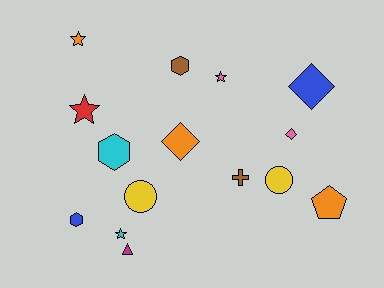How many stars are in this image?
There are 4 stars.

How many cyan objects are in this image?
There are 2 cyan objects.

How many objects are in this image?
There are 15 objects.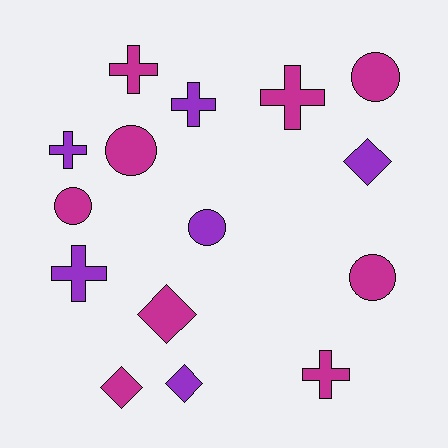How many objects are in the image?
There are 15 objects.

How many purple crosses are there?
There are 3 purple crosses.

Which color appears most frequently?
Magenta, with 9 objects.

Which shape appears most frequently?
Cross, with 6 objects.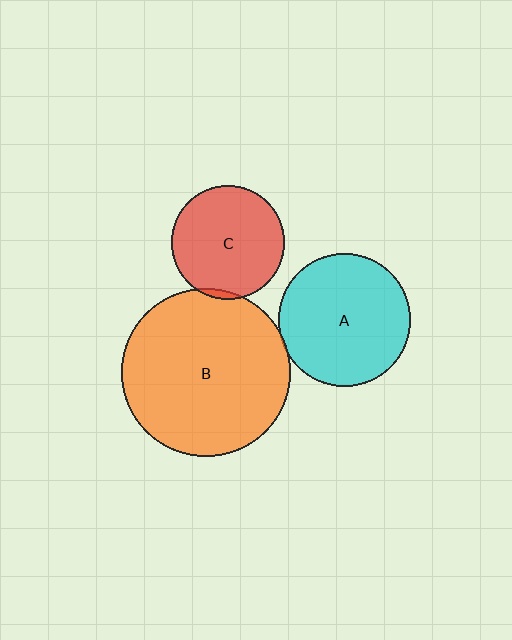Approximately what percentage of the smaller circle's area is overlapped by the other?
Approximately 5%.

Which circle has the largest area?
Circle B (orange).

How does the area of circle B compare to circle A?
Approximately 1.6 times.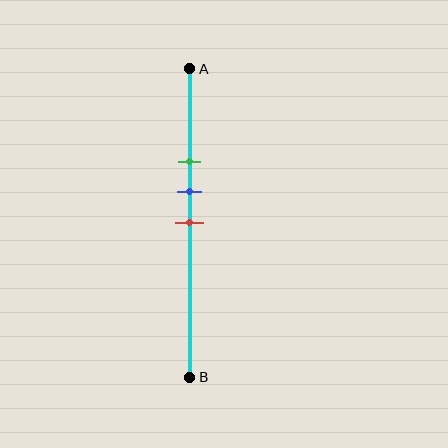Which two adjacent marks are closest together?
The blue and red marks are the closest adjacent pair.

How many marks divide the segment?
There are 3 marks dividing the segment.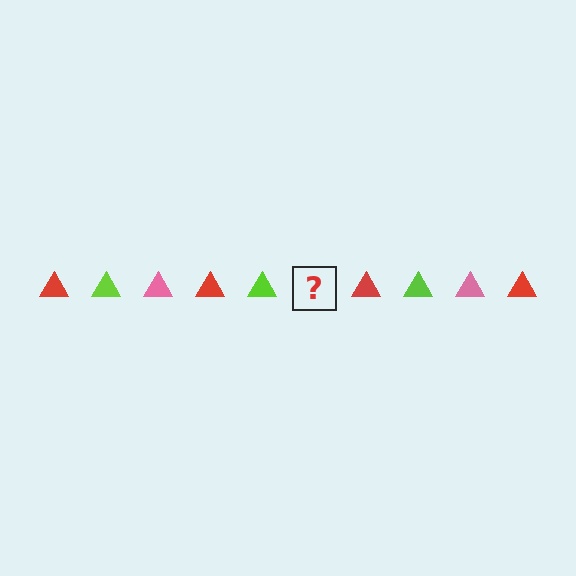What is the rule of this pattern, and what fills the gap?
The rule is that the pattern cycles through red, lime, pink triangles. The gap should be filled with a pink triangle.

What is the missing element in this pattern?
The missing element is a pink triangle.